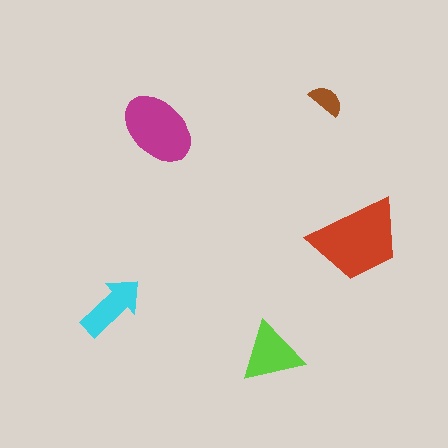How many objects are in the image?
There are 5 objects in the image.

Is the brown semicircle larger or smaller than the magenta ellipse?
Smaller.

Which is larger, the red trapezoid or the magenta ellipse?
The red trapezoid.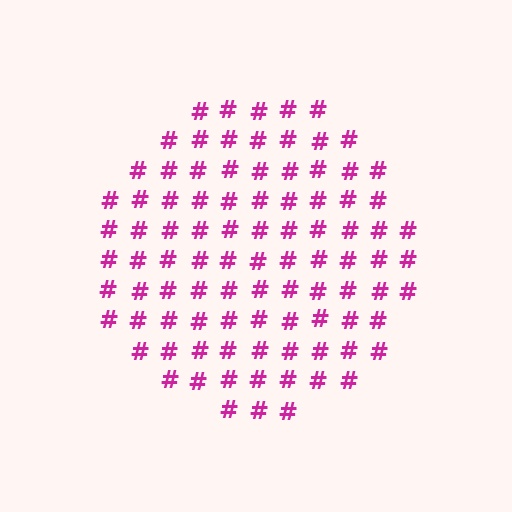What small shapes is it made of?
It is made of small hash symbols.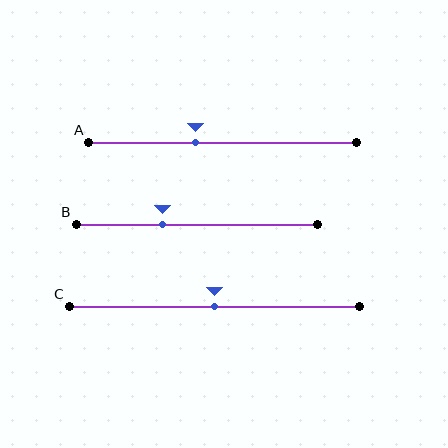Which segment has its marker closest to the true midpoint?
Segment C has its marker closest to the true midpoint.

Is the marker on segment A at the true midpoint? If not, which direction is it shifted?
No, the marker on segment A is shifted to the left by about 10% of the segment length.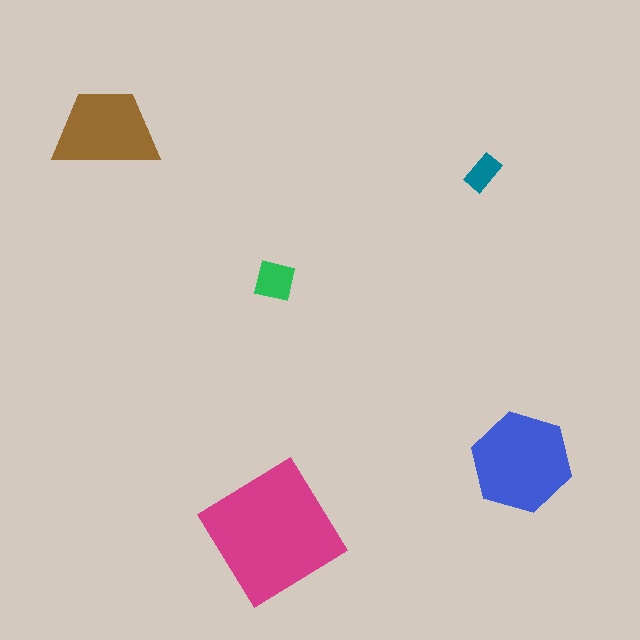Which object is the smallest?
The teal rectangle.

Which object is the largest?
The magenta diamond.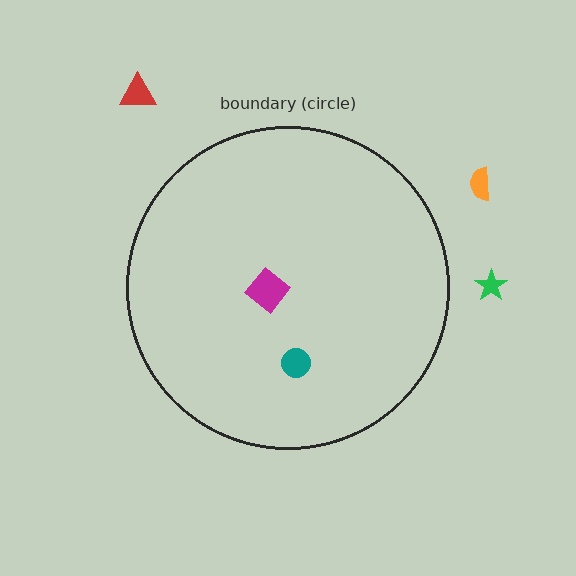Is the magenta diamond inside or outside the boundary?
Inside.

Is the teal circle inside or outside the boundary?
Inside.